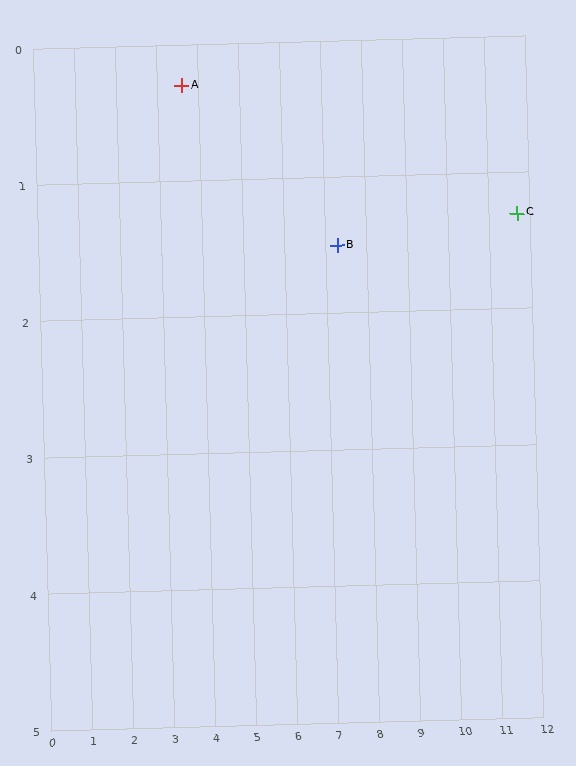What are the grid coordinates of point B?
Point B is at approximately (7.3, 1.5).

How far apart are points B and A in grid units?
Points B and A are about 3.9 grid units apart.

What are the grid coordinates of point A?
Point A is at approximately (3.6, 0.3).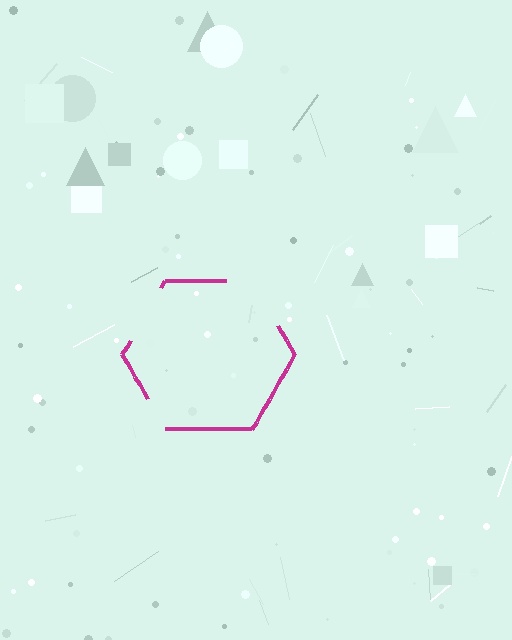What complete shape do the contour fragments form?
The contour fragments form a hexagon.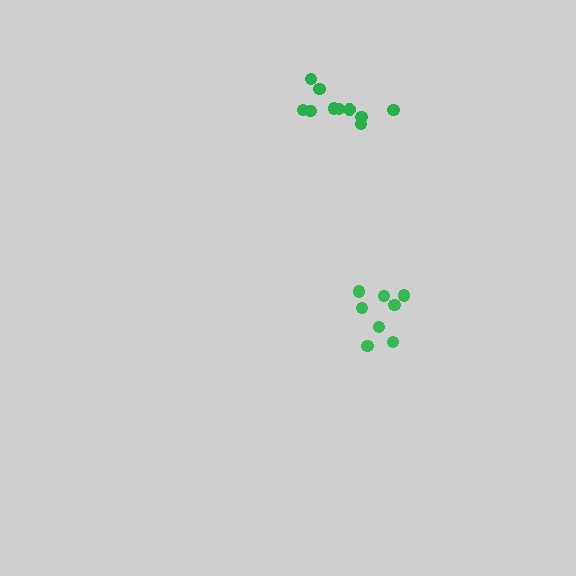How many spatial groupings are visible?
There are 2 spatial groupings.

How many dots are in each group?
Group 1: 10 dots, Group 2: 8 dots (18 total).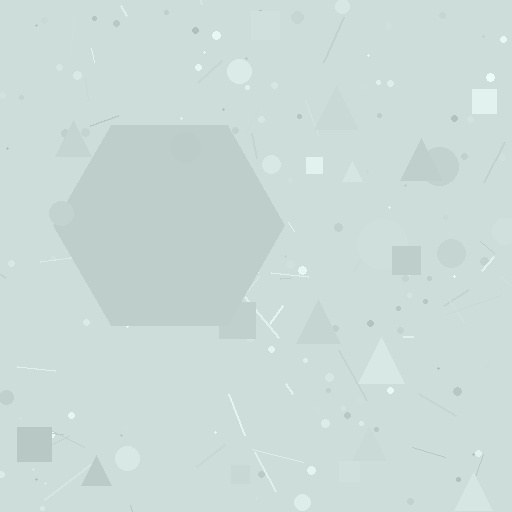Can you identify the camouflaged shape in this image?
The camouflaged shape is a hexagon.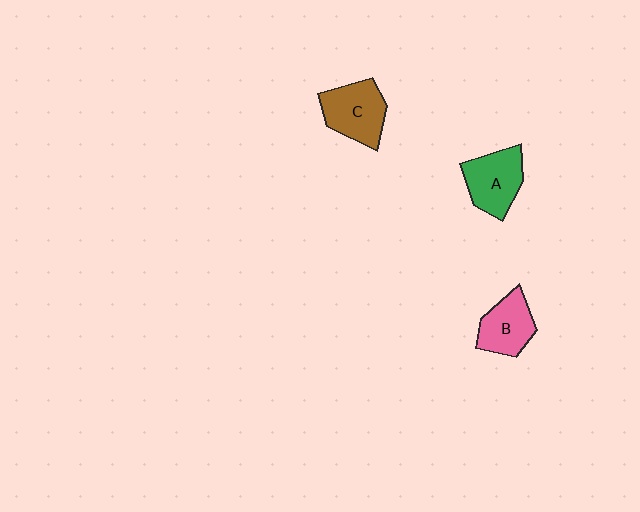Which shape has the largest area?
Shape C (brown).